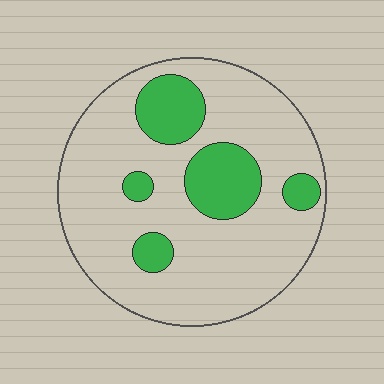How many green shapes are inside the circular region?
5.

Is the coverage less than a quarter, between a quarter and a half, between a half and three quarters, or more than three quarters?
Less than a quarter.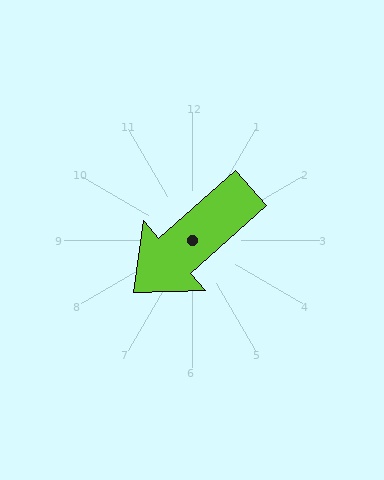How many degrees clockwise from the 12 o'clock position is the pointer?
Approximately 228 degrees.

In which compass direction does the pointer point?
Southwest.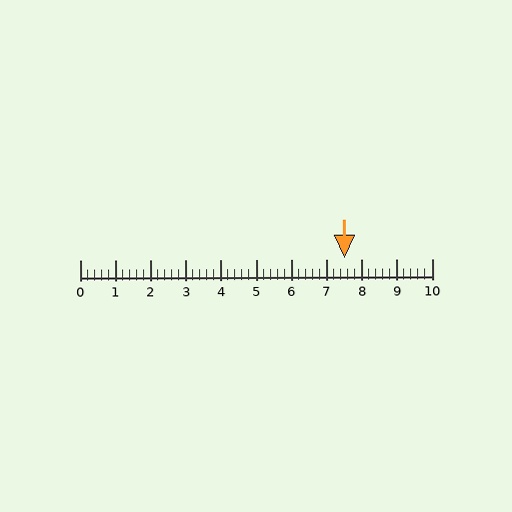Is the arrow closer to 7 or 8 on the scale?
The arrow is closer to 8.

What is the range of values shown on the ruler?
The ruler shows values from 0 to 10.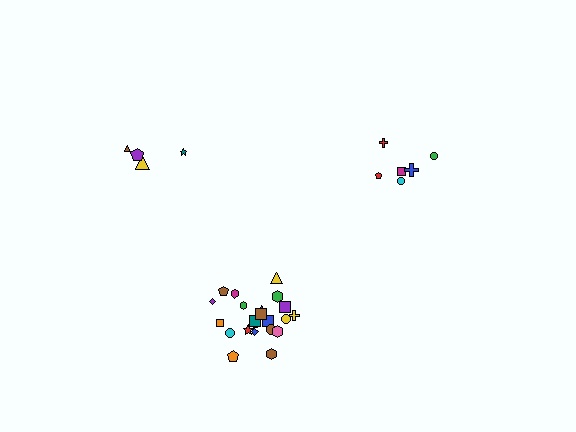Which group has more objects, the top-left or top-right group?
The top-right group.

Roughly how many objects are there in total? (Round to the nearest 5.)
Roughly 30 objects in total.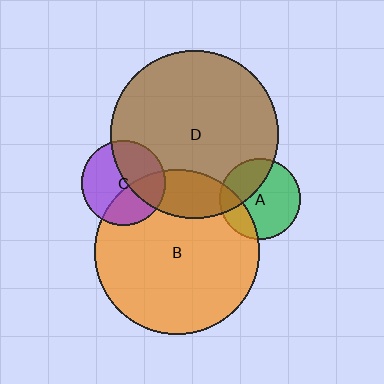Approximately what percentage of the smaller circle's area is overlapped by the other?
Approximately 40%.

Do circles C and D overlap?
Yes.